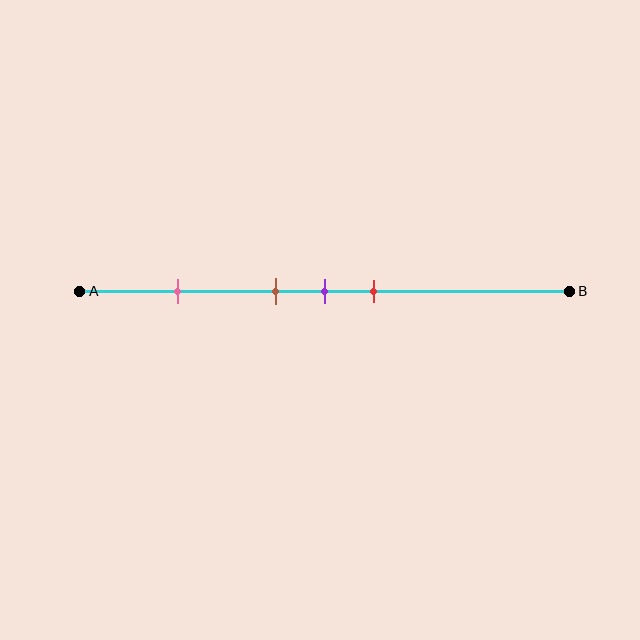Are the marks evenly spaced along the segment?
No, the marks are not evenly spaced.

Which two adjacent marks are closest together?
The brown and purple marks are the closest adjacent pair.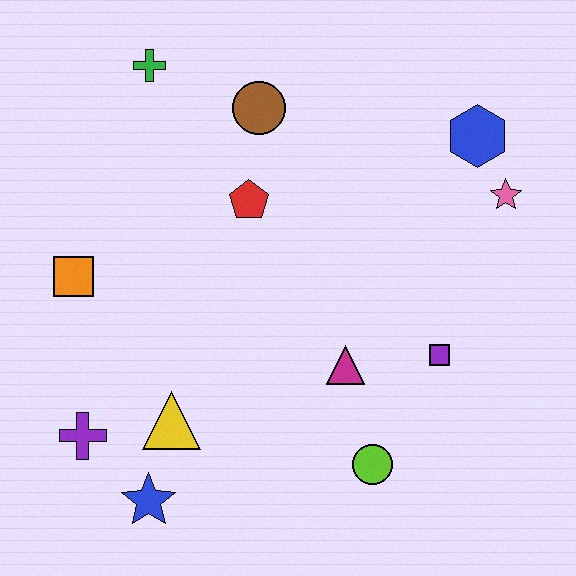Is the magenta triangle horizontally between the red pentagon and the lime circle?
Yes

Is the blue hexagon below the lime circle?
No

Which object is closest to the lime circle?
The magenta triangle is closest to the lime circle.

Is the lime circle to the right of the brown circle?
Yes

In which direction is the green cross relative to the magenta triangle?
The green cross is above the magenta triangle.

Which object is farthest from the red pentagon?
The blue star is farthest from the red pentagon.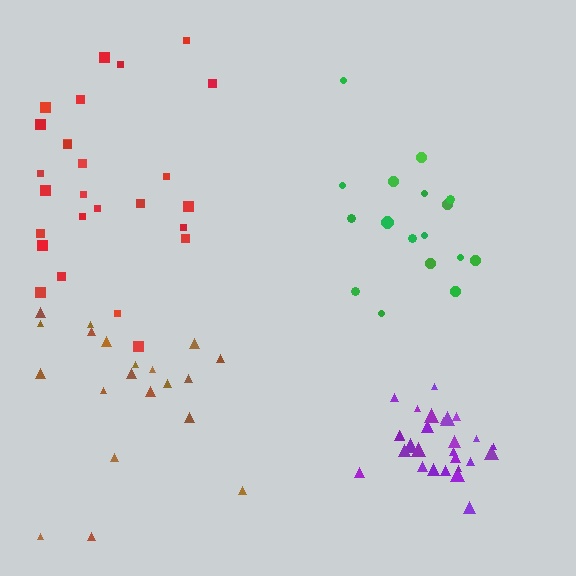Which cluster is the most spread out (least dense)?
Brown.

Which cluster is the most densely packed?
Purple.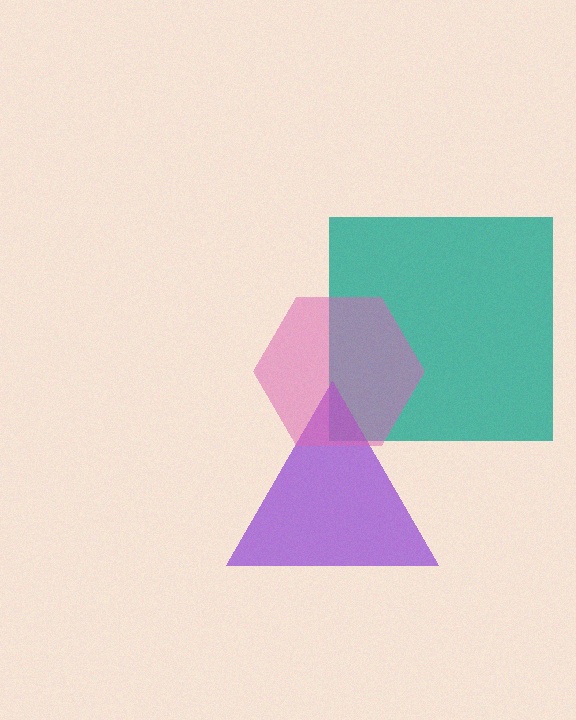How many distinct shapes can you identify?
There are 3 distinct shapes: a teal square, a purple triangle, a pink hexagon.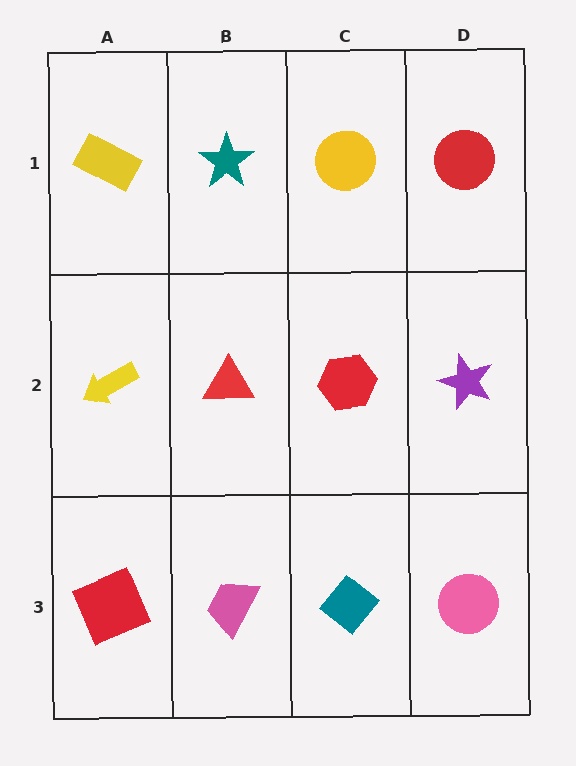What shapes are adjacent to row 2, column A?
A yellow rectangle (row 1, column A), a red square (row 3, column A), a red triangle (row 2, column B).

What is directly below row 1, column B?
A red triangle.